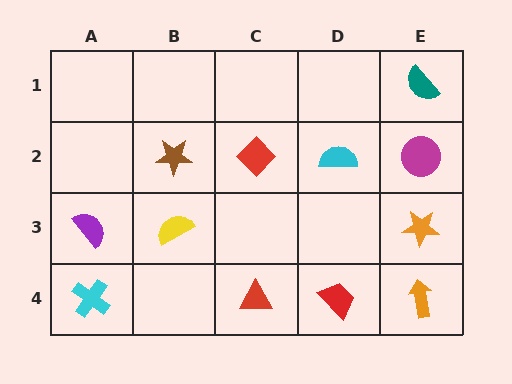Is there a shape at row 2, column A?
No, that cell is empty.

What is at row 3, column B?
A yellow semicircle.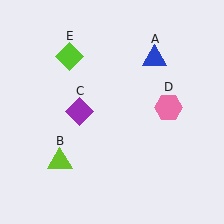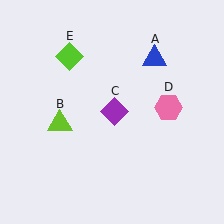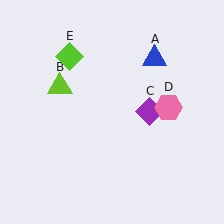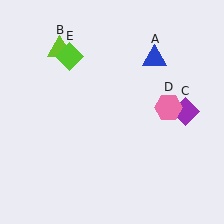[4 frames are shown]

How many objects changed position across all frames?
2 objects changed position: lime triangle (object B), purple diamond (object C).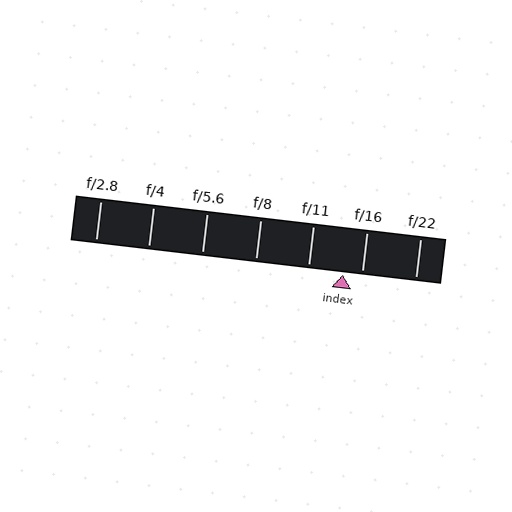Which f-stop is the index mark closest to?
The index mark is closest to f/16.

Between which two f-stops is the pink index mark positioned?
The index mark is between f/11 and f/16.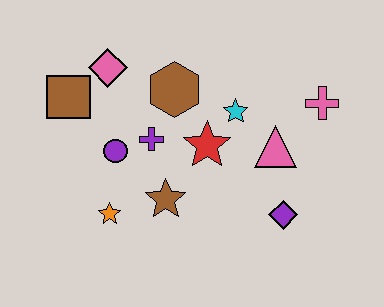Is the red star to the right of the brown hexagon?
Yes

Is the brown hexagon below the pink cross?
No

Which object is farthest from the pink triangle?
The brown square is farthest from the pink triangle.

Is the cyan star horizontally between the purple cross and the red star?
No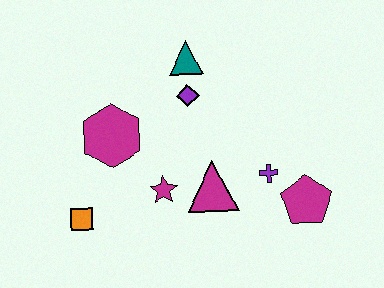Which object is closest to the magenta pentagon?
The purple cross is closest to the magenta pentagon.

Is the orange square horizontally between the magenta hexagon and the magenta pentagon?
No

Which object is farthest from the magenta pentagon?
The orange square is farthest from the magenta pentagon.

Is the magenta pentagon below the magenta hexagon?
Yes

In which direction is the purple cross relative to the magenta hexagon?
The purple cross is to the right of the magenta hexagon.